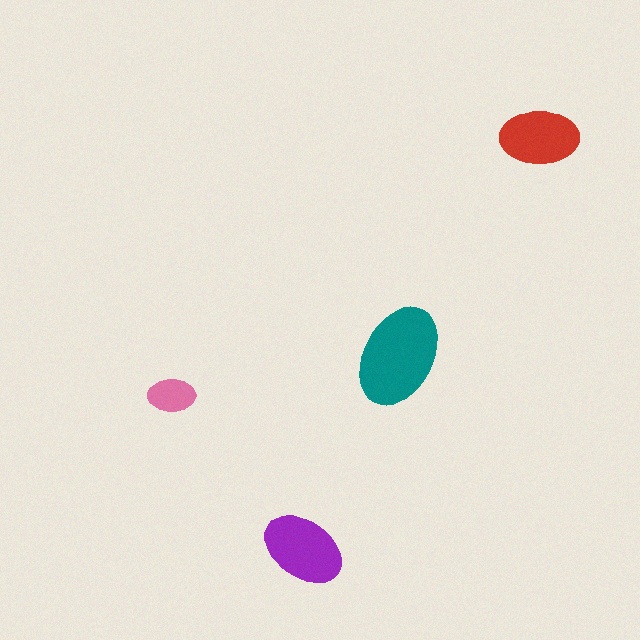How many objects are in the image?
There are 4 objects in the image.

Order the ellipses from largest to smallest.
the teal one, the purple one, the red one, the pink one.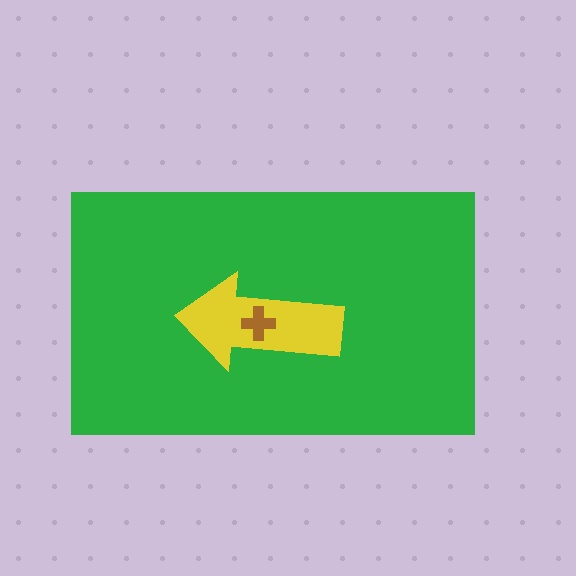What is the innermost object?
The brown cross.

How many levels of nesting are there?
3.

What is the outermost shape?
The green rectangle.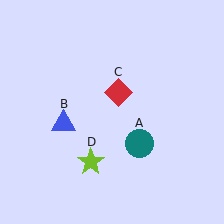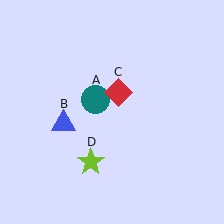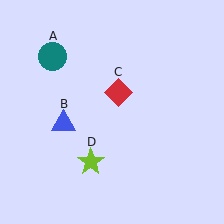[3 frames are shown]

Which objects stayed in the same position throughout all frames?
Blue triangle (object B) and red diamond (object C) and lime star (object D) remained stationary.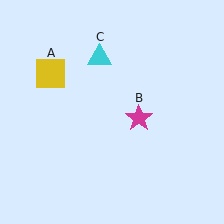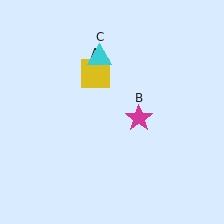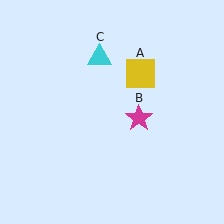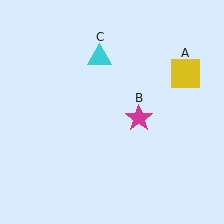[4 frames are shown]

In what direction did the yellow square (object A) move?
The yellow square (object A) moved right.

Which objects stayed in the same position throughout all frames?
Magenta star (object B) and cyan triangle (object C) remained stationary.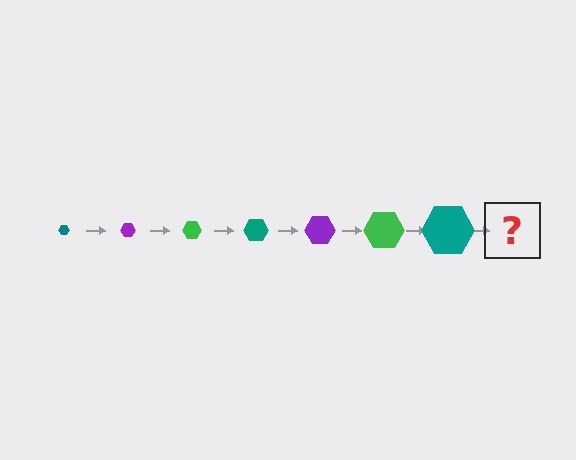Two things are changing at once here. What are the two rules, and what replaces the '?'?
The two rules are that the hexagon grows larger each step and the color cycles through teal, purple, and green. The '?' should be a purple hexagon, larger than the previous one.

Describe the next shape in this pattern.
It should be a purple hexagon, larger than the previous one.